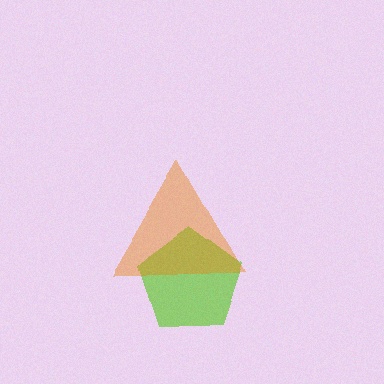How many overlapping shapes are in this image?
There are 2 overlapping shapes in the image.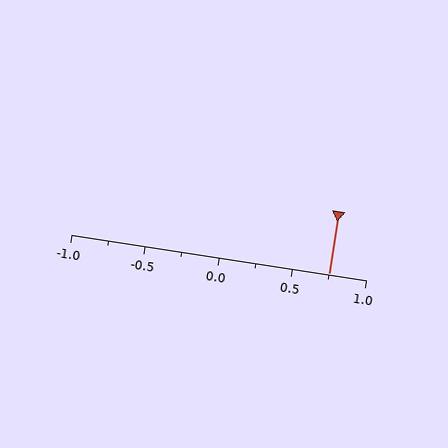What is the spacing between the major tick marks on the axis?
The major ticks are spaced 0.5 apart.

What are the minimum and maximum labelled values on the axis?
The axis runs from -1.0 to 1.0.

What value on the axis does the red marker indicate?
The marker indicates approximately 0.75.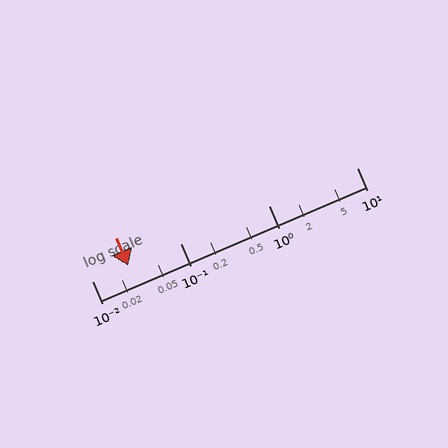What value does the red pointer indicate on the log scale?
The pointer indicates approximately 0.026.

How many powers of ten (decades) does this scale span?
The scale spans 3 decades, from 0.01 to 10.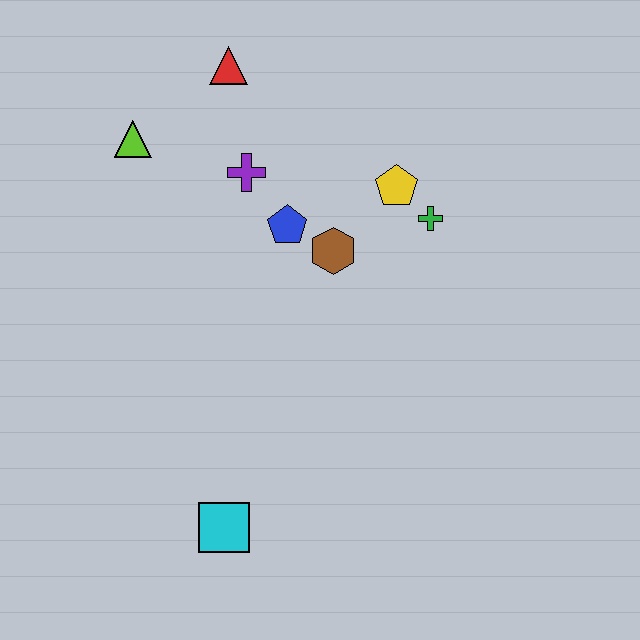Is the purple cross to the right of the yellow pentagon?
No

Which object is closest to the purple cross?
The blue pentagon is closest to the purple cross.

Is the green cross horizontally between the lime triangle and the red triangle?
No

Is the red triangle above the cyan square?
Yes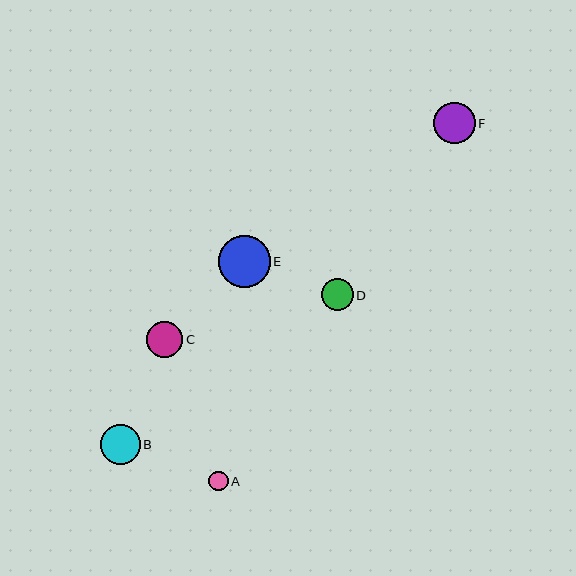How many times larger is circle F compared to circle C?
Circle F is approximately 1.2 times the size of circle C.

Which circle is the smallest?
Circle A is the smallest with a size of approximately 20 pixels.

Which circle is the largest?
Circle E is the largest with a size of approximately 51 pixels.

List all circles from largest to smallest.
From largest to smallest: E, F, B, C, D, A.